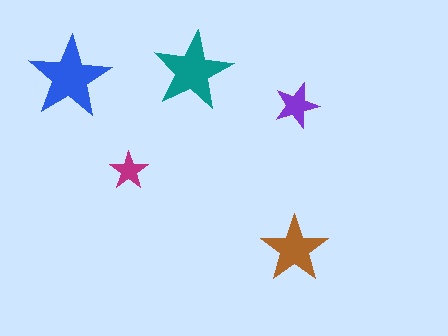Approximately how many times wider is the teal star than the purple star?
About 2 times wider.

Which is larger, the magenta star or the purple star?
The purple one.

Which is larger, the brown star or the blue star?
The blue one.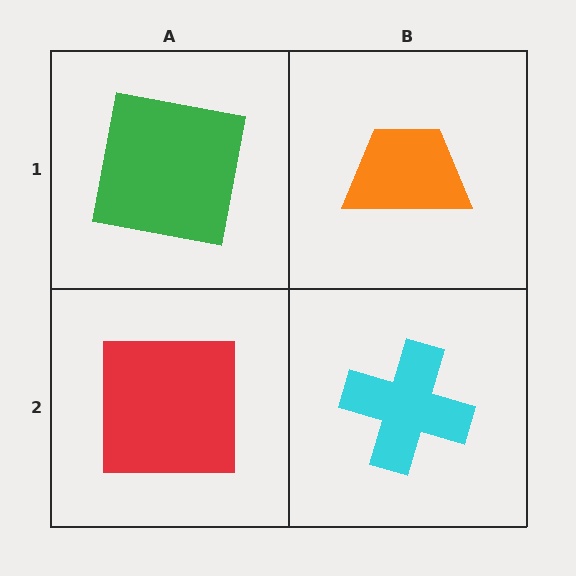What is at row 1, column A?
A green square.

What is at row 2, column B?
A cyan cross.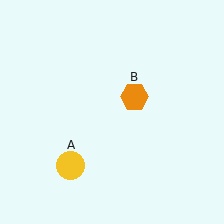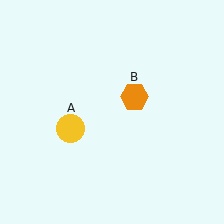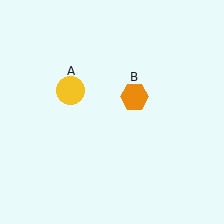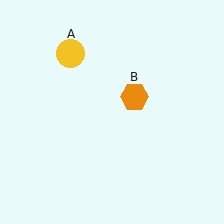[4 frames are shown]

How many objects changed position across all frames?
1 object changed position: yellow circle (object A).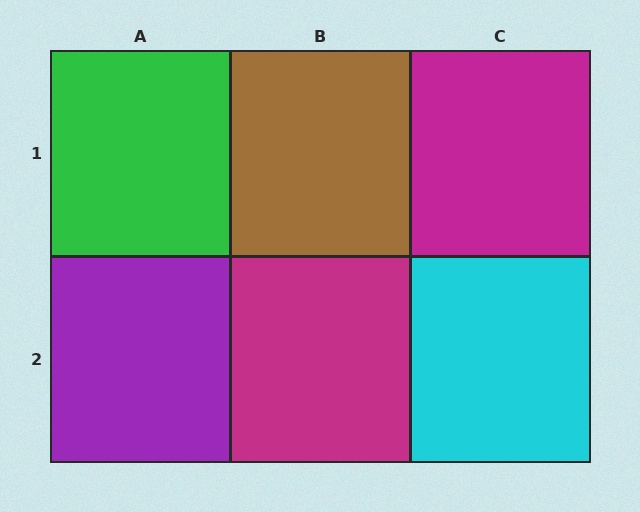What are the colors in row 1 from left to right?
Green, brown, magenta.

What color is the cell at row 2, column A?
Purple.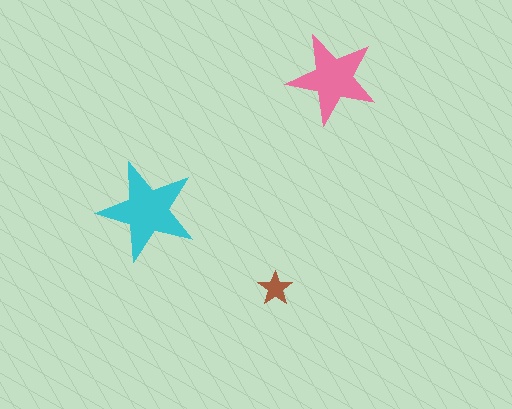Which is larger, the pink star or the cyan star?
The cyan one.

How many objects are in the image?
There are 3 objects in the image.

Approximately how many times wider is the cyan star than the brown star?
About 3 times wider.